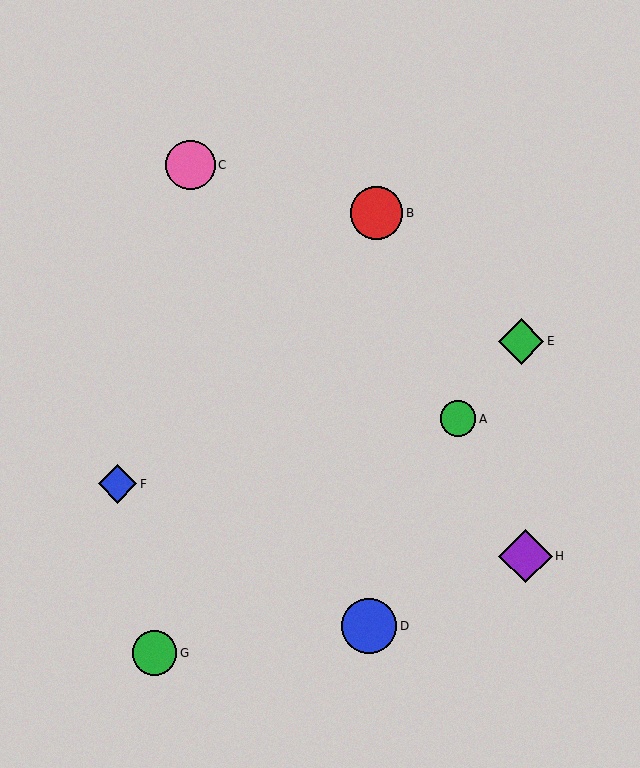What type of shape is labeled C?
Shape C is a pink circle.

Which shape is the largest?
The blue circle (labeled D) is the largest.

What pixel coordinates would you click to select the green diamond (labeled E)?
Click at (521, 341) to select the green diamond E.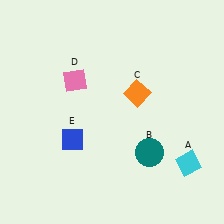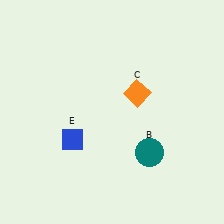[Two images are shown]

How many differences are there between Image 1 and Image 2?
There are 2 differences between the two images.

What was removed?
The pink diamond (D), the cyan diamond (A) were removed in Image 2.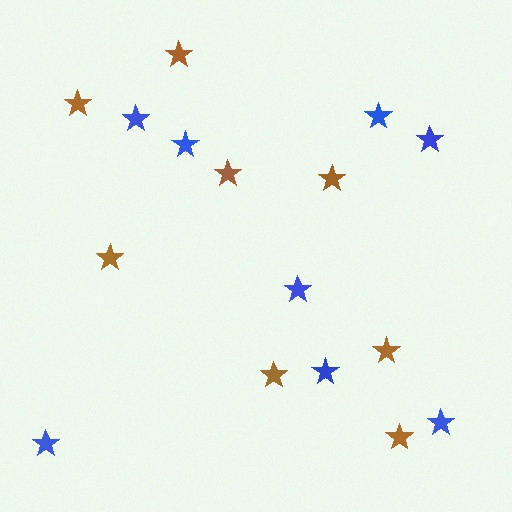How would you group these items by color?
There are 2 groups: one group of brown stars (8) and one group of blue stars (8).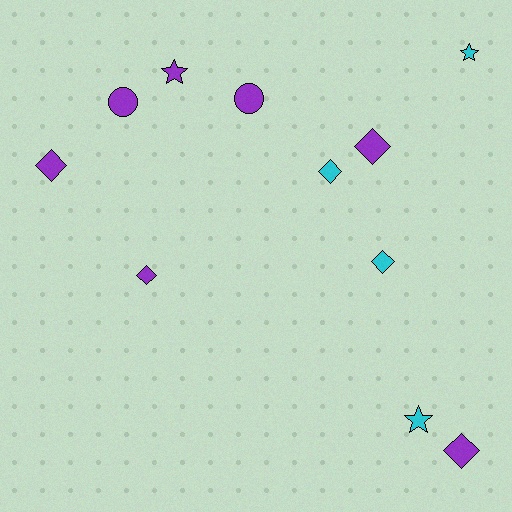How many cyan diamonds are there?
There are 2 cyan diamonds.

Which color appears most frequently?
Purple, with 7 objects.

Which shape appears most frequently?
Diamond, with 6 objects.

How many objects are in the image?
There are 11 objects.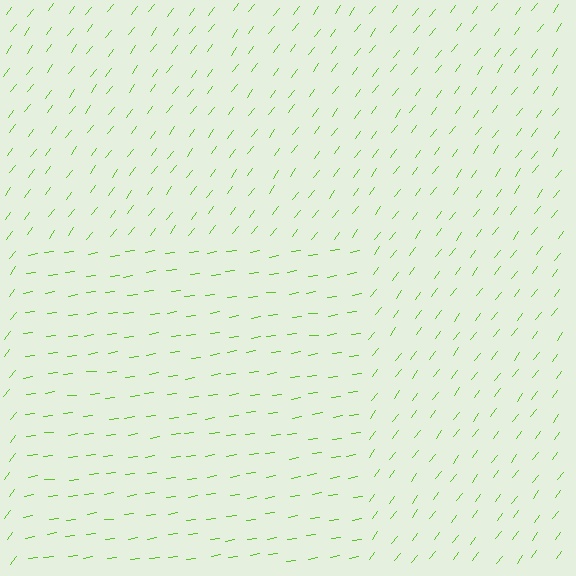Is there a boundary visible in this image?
Yes, there is a texture boundary formed by a change in line orientation.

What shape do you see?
I see a rectangle.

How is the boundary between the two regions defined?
The boundary is defined purely by a change in line orientation (approximately 45 degrees difference). All lines are the same color and thickness.